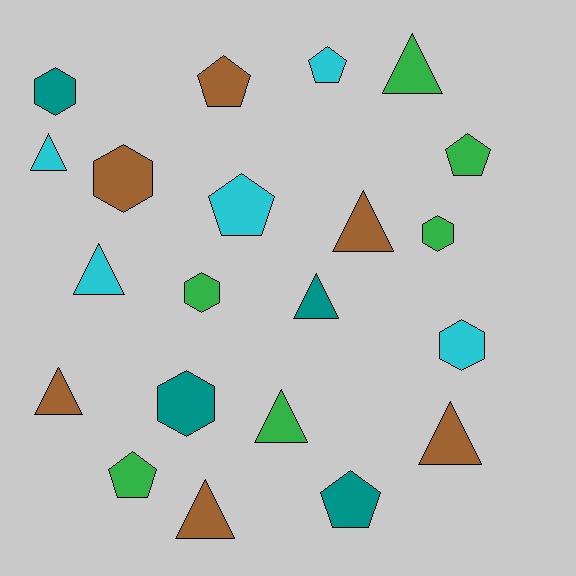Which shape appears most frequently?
Triangle, with 9 objects.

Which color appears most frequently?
Green, with 6 objects.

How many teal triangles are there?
There is 1 teal triangle.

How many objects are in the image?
There are 21 objects.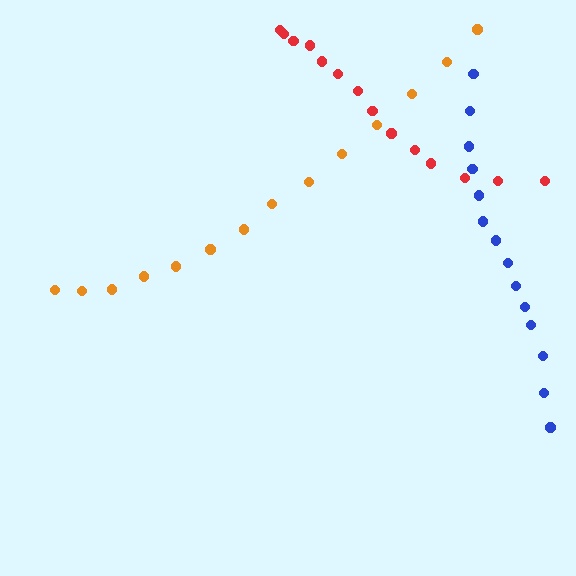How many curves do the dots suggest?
There are 3 distinct paths.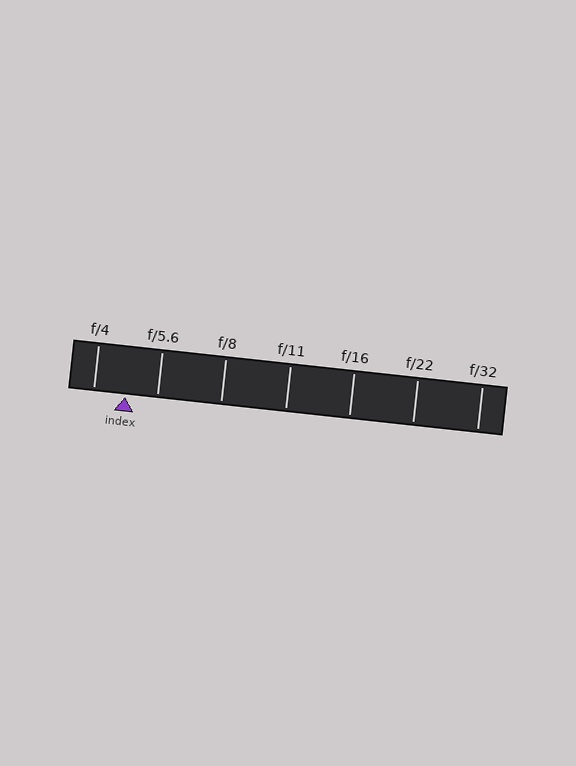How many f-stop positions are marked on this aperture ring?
There are 7 f-stop positions marked.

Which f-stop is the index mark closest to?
The index mark is closest to f/5.6.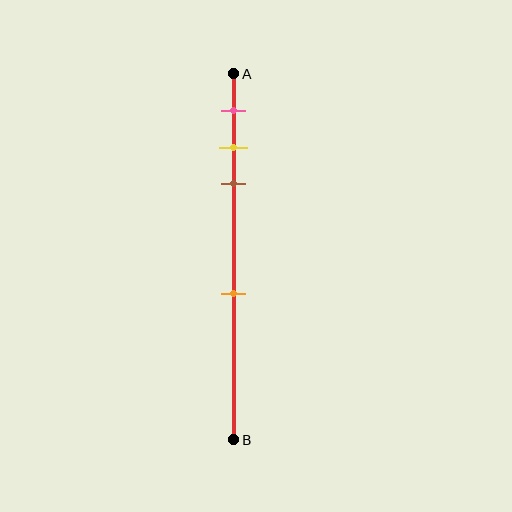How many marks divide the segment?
There are 4 marks dividing the segment.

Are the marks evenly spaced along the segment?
No, the marks are not evenly spaced.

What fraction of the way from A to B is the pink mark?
The pink mark is approximately 10% (0.1) of the way from A to B.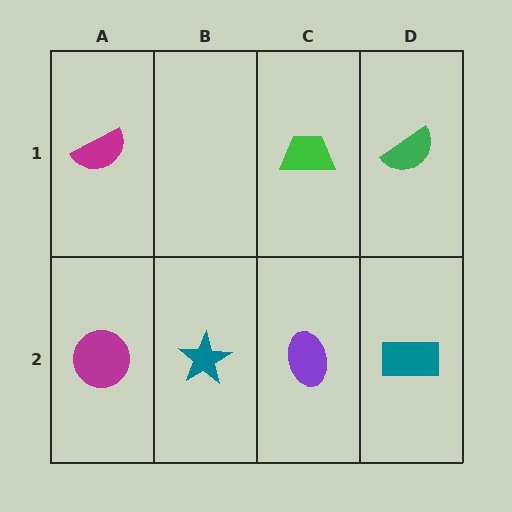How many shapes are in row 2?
4 shapes.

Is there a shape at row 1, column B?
No, that cell is empty.